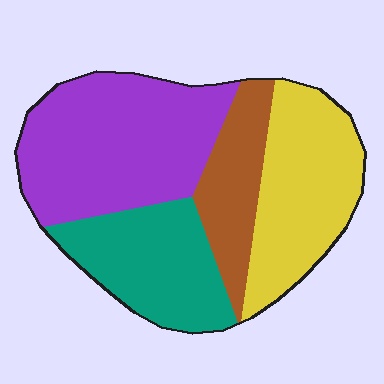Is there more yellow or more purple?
Purple.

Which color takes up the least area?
Brown, at roughly 15%.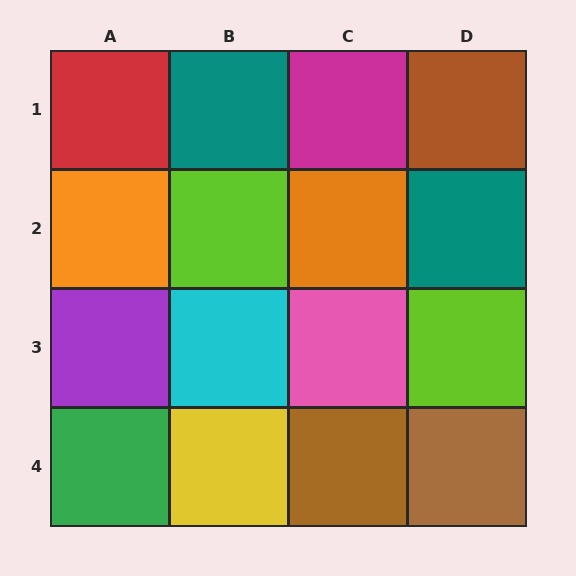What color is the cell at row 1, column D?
Brown.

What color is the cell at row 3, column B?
Cyan.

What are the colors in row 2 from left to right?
Orange, lime, orange, teal.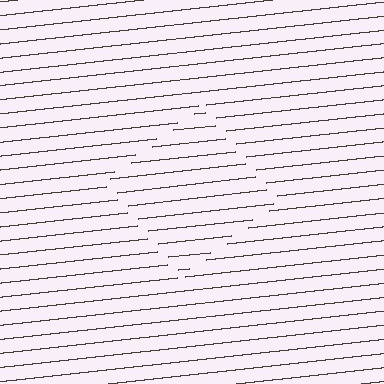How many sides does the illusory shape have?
4 sides — the line-ends trace a square.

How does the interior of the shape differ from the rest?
The interior of the shape contains the same grating, shifted by half a period — the contour is defined by the phase discontinuity where line-ends from the inner and outer gratings abut.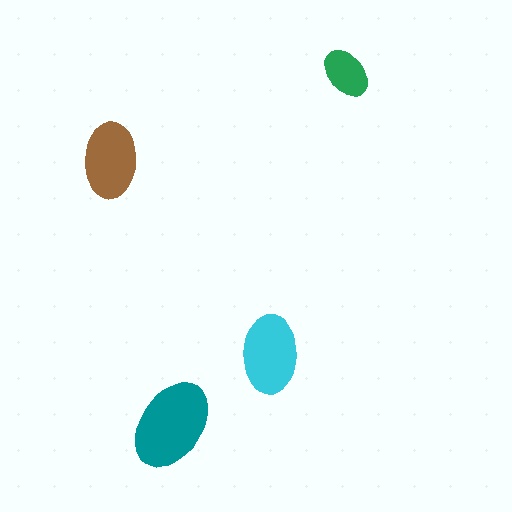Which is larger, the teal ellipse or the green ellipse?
The teal one.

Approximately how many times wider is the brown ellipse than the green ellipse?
About 1.5 times wider.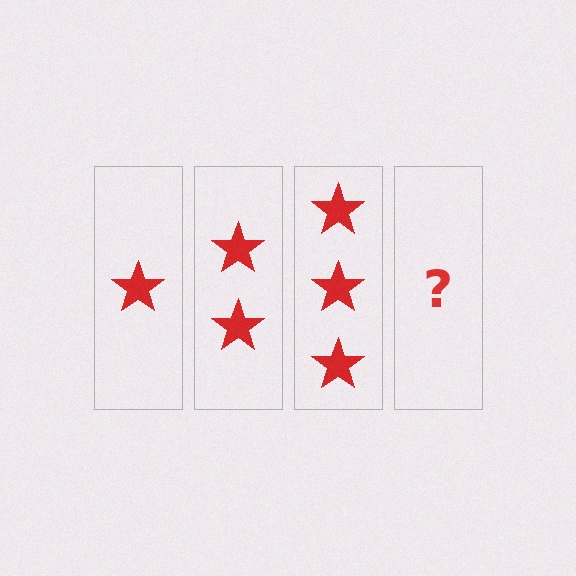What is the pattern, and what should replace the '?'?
The pattern is that each step adds one more star. The '?' should be 4 stars.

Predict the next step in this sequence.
The next step is 4 stars.